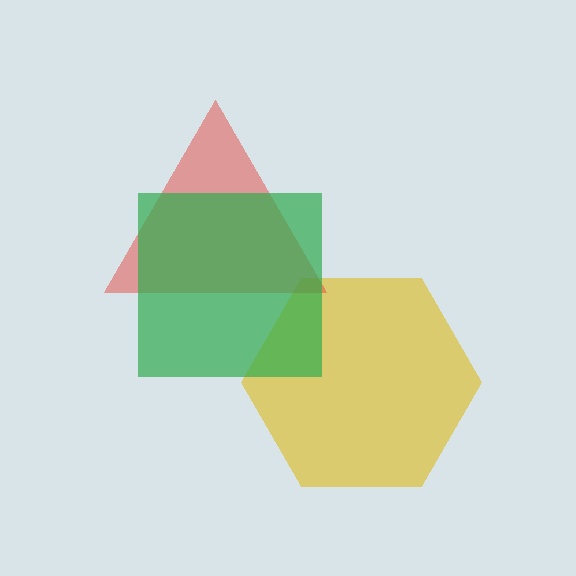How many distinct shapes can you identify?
There are 3 distinct shapes: a yellow hexagon, a red triangle, a green square.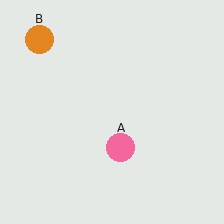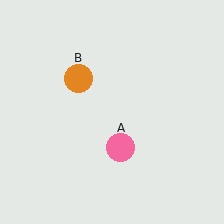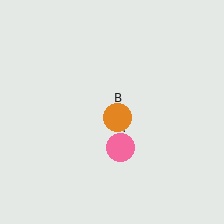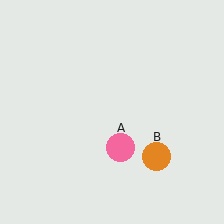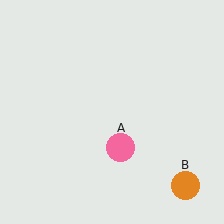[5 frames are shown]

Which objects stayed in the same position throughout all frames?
Pink circle (object A) remained stationary.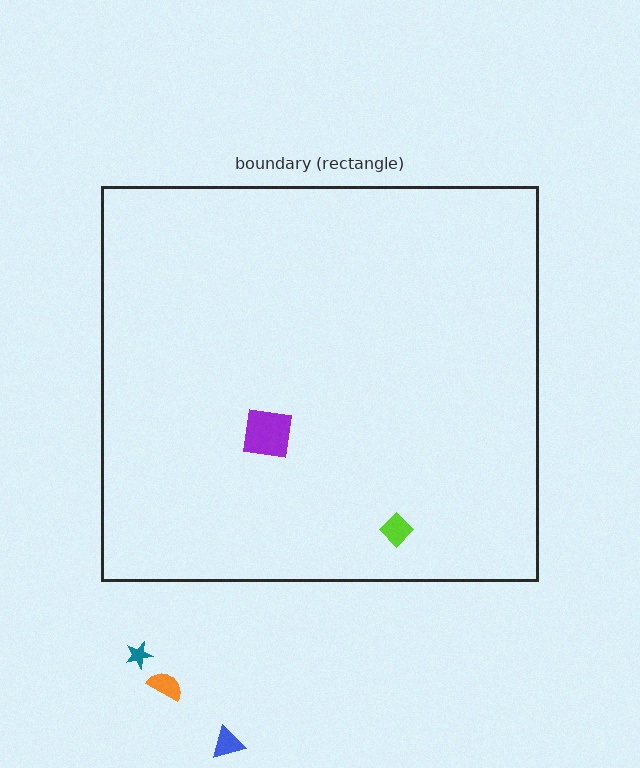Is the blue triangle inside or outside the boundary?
Outside.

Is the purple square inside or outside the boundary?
Inside.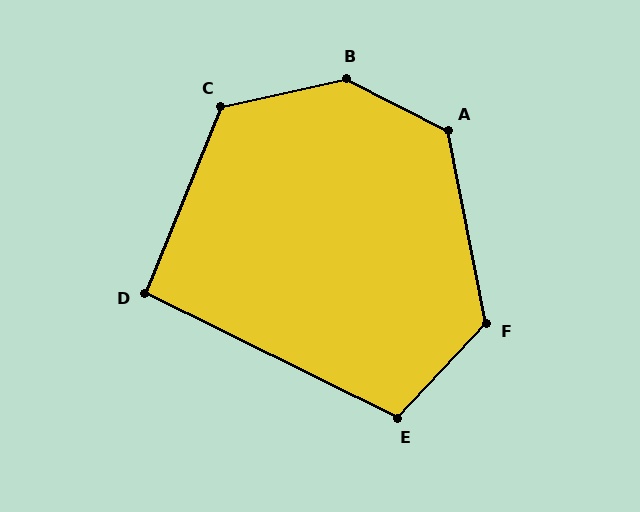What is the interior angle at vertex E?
Approximately 107 degrees (obtuse).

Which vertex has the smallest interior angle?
D, at approximately 94 degrees.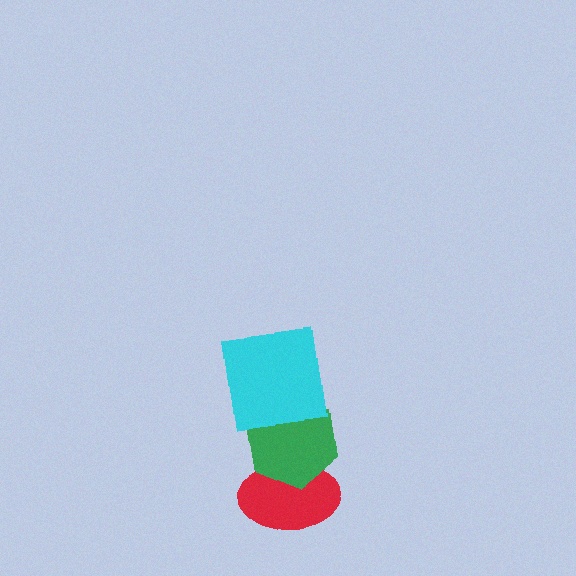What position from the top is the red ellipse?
The red ellipse is 3rd from the top.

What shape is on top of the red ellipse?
The green hexagon is on top of the red ellipse.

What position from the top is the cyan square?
The cyan square is 1st from the top.